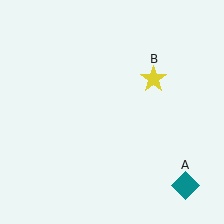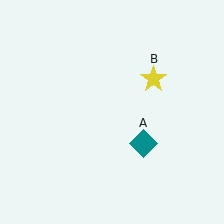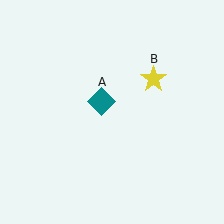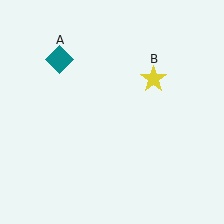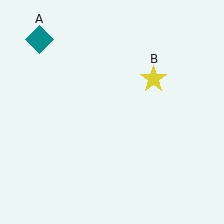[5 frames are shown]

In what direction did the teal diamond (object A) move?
The teal diamond (object A) moved up and to the left.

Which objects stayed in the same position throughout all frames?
Yellow star (object B) remained stationary.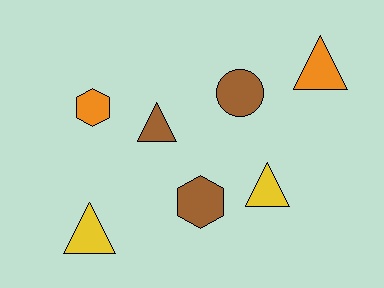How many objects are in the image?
There are 7 objects.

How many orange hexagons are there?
There is 1 orange hexagon.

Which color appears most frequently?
Brown, with 3 objects.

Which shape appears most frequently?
Triangle, with 4 objects.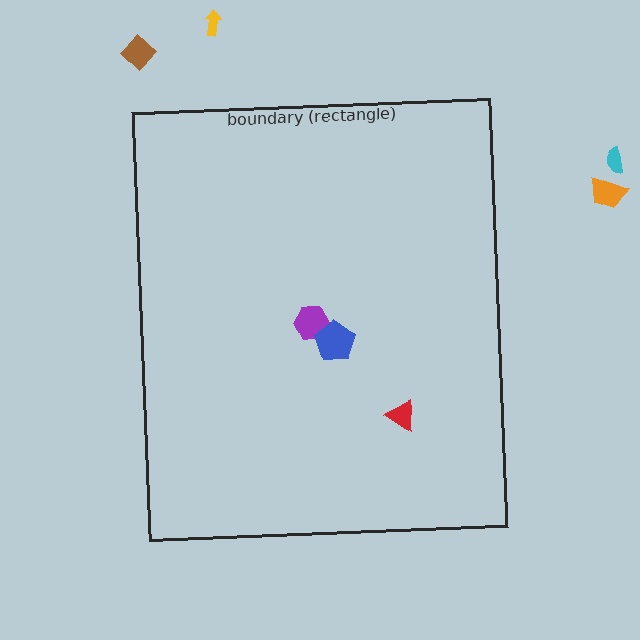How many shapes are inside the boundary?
3 inside, 4 outside.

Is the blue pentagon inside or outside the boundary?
Inside.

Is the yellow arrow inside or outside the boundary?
Outside.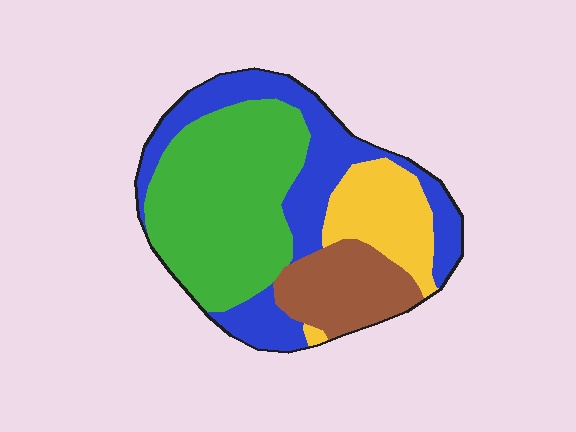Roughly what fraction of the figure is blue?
Blue takes up between a quarter and a half of the figure.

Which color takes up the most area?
Green, at roughly 40%.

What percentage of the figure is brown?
Brown takes up about one sixth (1/6) of the figure.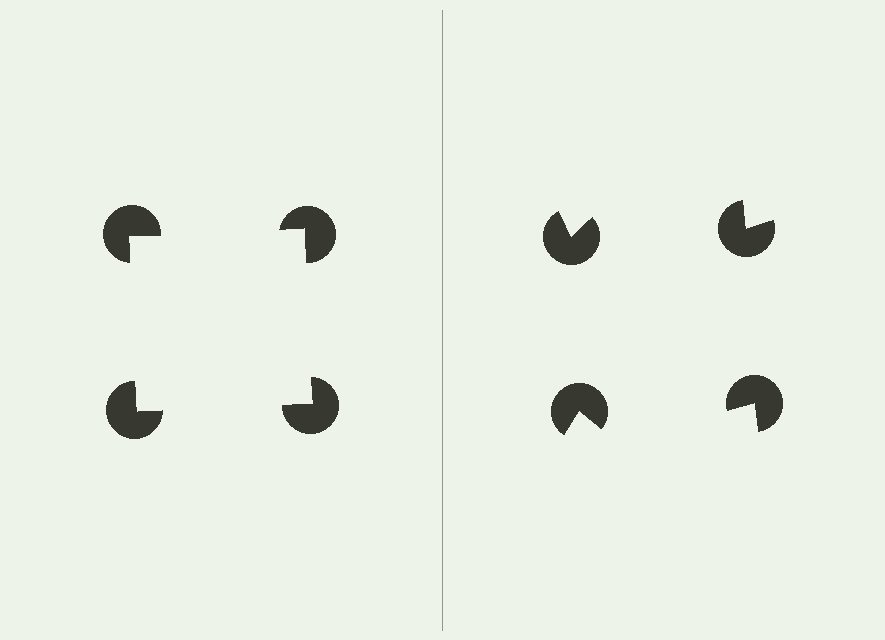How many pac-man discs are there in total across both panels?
8 — 4 on each side.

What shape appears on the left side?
An illusory square.